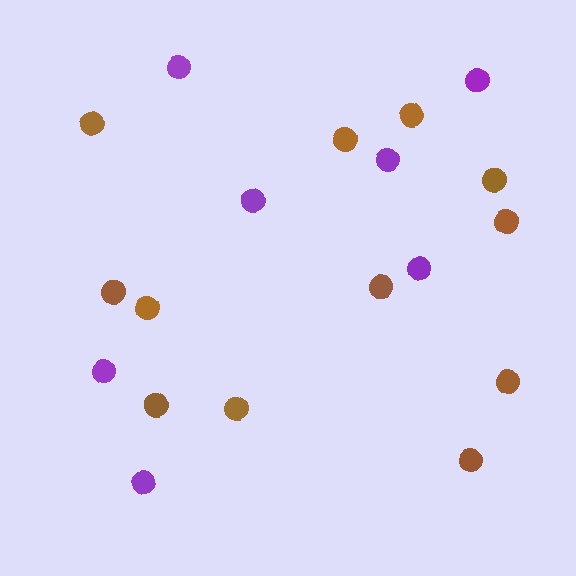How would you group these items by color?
There are 2 groups: one group of brown circles (12) and one group of purple circles (7).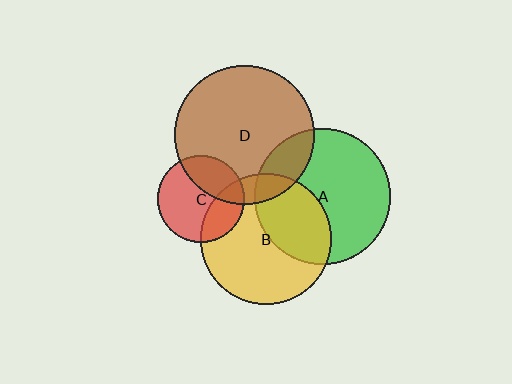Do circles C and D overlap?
Yes.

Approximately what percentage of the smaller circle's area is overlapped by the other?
Approximately 35%.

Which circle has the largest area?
Circle D (brown).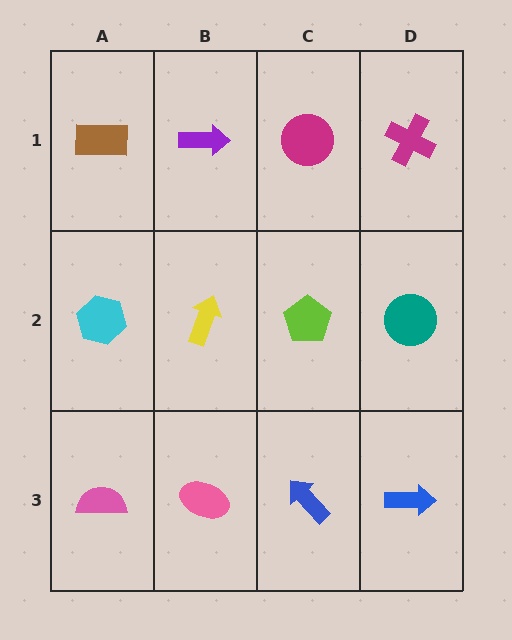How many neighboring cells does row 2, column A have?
3.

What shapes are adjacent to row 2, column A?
A brown rectangle (row 1, column A), a pink semicircle (row 3, column A), a yellow arrow (row 2, column B).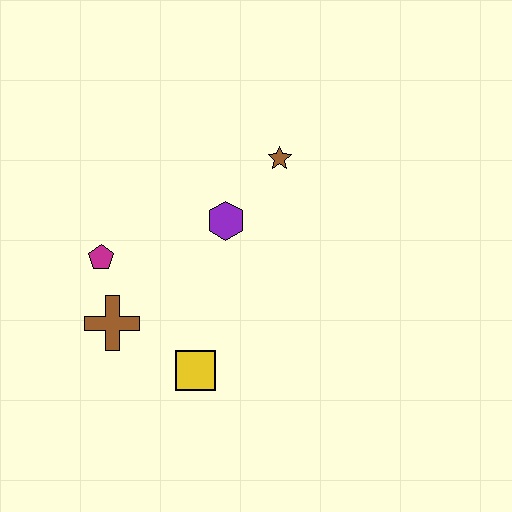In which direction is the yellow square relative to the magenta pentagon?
The yellow square is below the magenta pentagon.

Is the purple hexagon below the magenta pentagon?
No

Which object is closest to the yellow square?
The brown cross is closest to the yellow square.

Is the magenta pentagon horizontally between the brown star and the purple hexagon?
No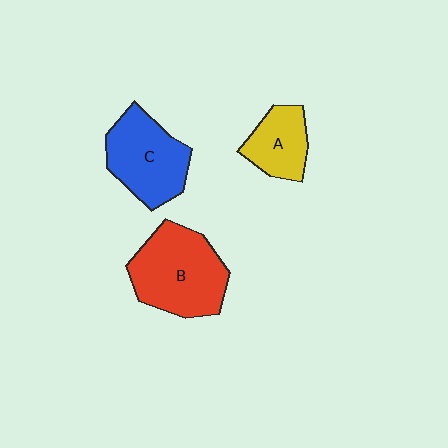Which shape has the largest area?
Shape B (red).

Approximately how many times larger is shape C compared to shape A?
Approximately 1.6 times.